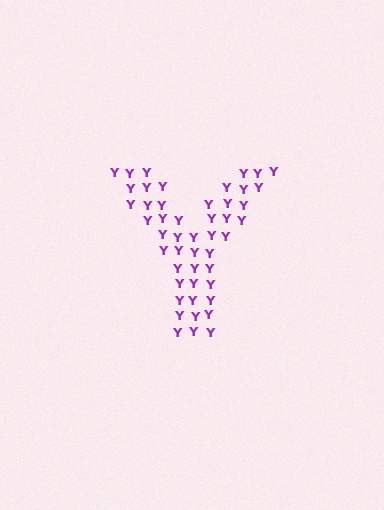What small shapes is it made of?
It is made of small letter Y's.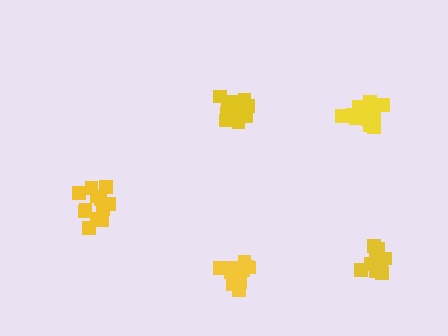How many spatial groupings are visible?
There are 5 spatial groupings.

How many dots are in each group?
Group 1: 13 dots, Group 2: 14 dots, Group 3: 16 dots, Group 4: 12 dots, Group 5: 10 dots (65 total).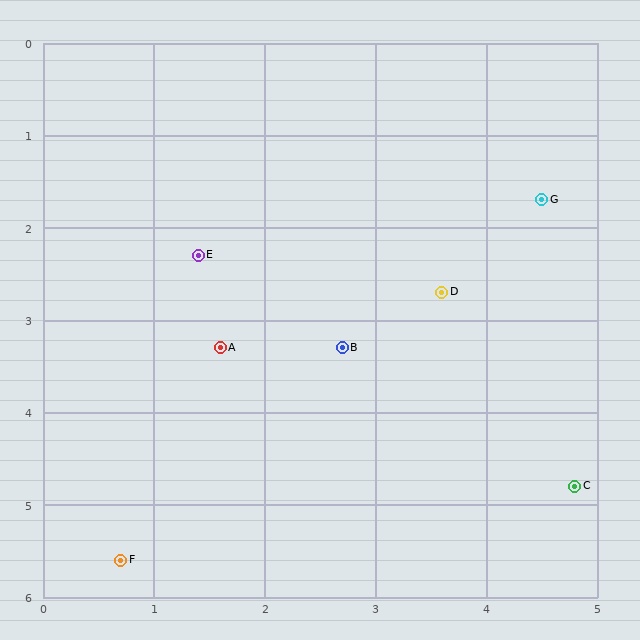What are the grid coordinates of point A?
Point A is at approximately (1.6, 3.3).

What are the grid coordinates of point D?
Point D is at approximately (3.6, 2.7).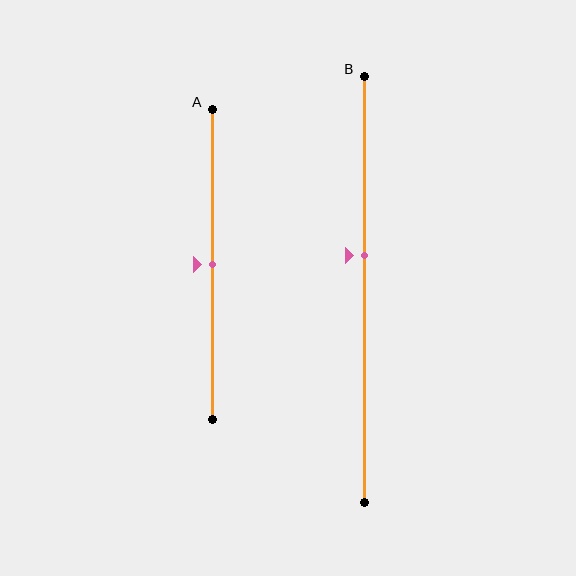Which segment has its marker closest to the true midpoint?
Segment A has its marker closest to the true midpoint.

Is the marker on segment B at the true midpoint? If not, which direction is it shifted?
No, the marker on segment B is shifted upward by about 8% of the segment length.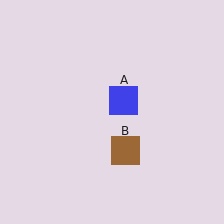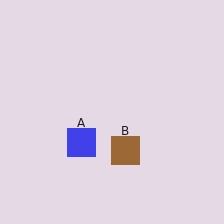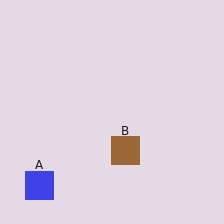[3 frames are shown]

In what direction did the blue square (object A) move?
The blue square (object A) moved down and to the left.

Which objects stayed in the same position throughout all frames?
Brown square (object B) remained stationary.